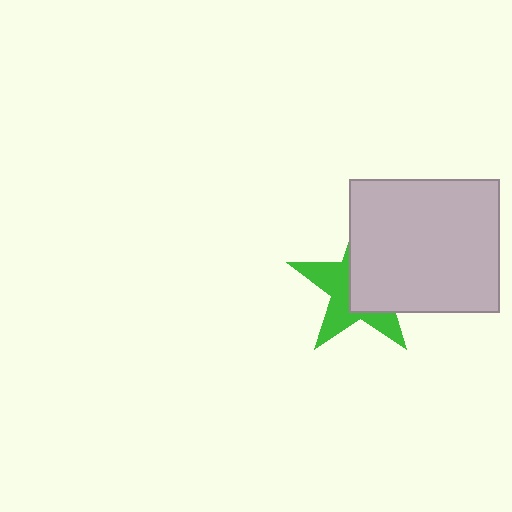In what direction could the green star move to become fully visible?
The green star could move left. That would shift it out from behind the light gray rectangle entirely.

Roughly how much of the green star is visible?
About half of it is visible (roughly 47%).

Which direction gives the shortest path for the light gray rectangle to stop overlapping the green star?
Moving right gives the shortest separation.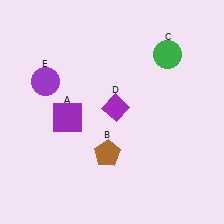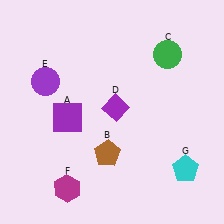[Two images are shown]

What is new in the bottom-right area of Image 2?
A cyan pentagon (G) was added in the bottom-right area of Image 2.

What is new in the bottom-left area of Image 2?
A magenta hexagon (F) was added in the bottom-left area of Image 2.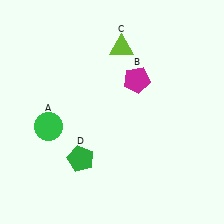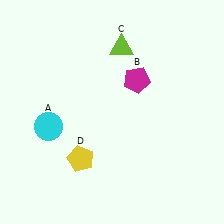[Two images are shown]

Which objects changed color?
A changed from green to cyan. D changed from green to yellow.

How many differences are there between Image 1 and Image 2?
There are 2 differences between the two images.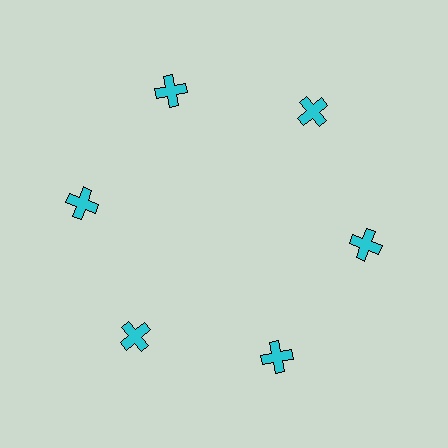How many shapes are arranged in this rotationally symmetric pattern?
There are 6 shapes, arranged in 6 groups of 1.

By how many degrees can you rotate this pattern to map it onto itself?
The pattern maps onto itself every 60 degrees of rotation.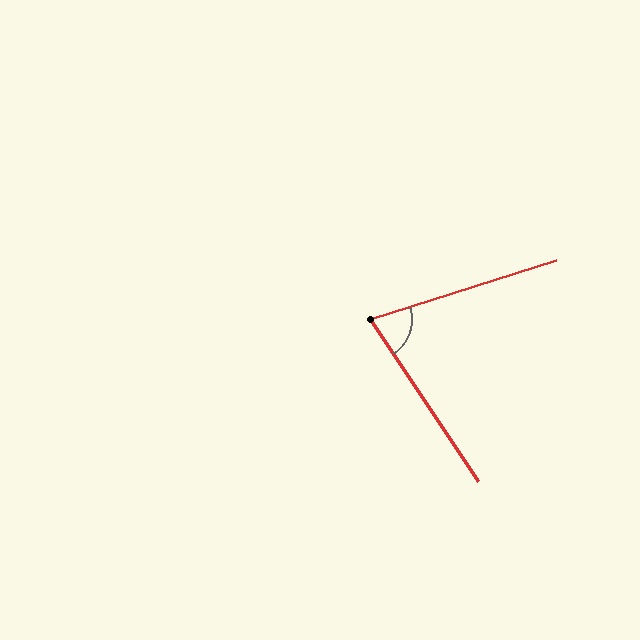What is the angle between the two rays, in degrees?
Approximately 74 degrees.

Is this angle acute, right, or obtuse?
It is acute.